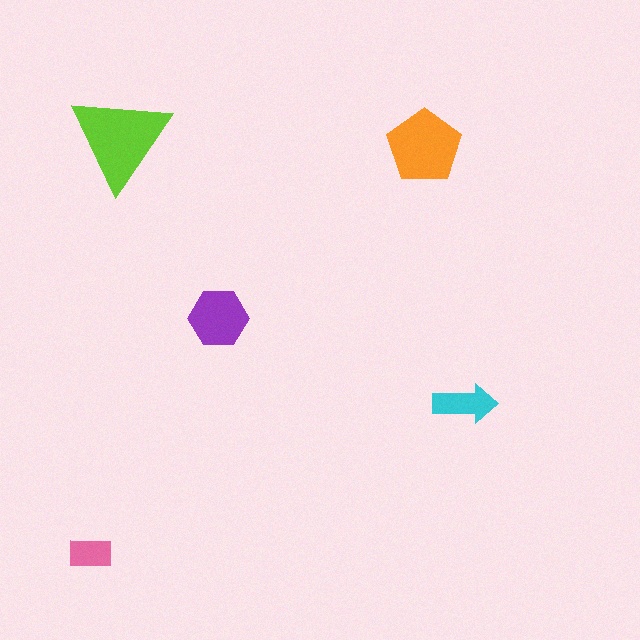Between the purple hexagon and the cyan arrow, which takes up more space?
The purple hexagon.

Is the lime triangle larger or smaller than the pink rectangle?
Larger.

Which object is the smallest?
The pink rectangle.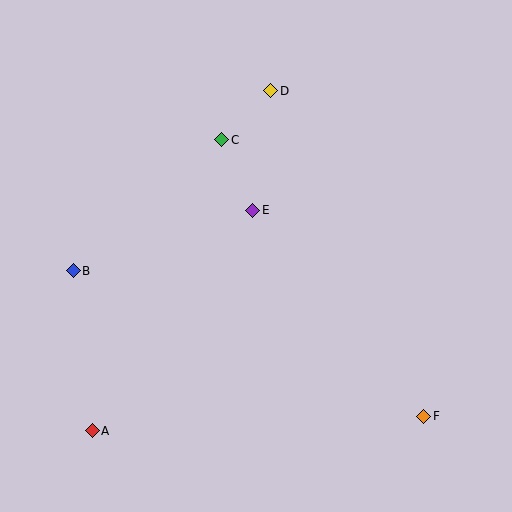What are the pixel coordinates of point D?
Point D is at (271, 91).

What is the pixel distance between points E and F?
The distance between E and F is 268 pixels.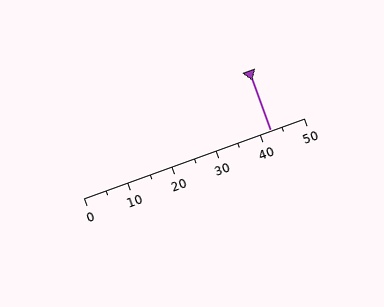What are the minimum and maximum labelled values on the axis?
The axis runs from 0 to 50.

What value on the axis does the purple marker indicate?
The marker indicates approximately 42.5.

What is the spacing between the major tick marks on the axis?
The major ticks are spaced 10 apart.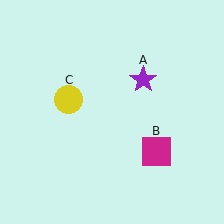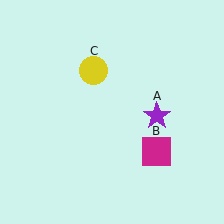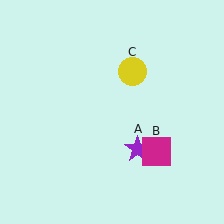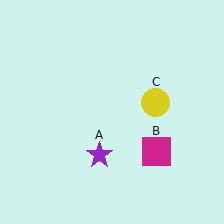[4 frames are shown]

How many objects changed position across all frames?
2 objects changed position: purple star (object A), yellow circle (object C).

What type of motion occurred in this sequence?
The purple star (object A), yellow circle (object C) rotated clockwise around the center of the scene.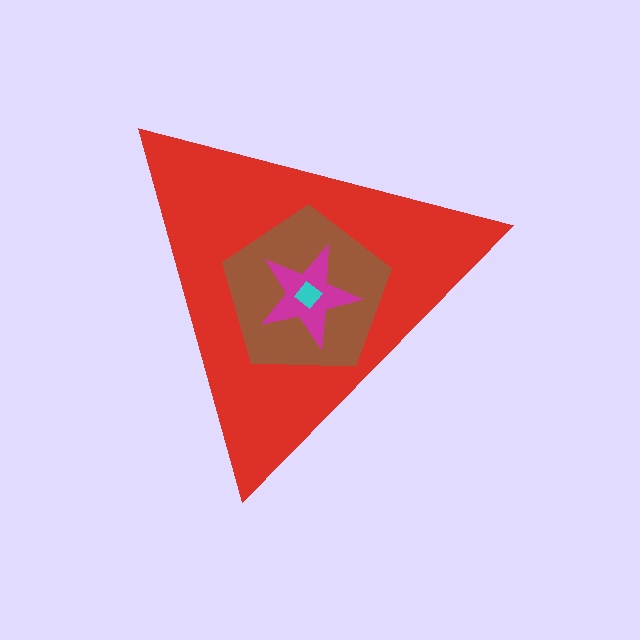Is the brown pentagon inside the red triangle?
Yes.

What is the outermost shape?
The red triangle.